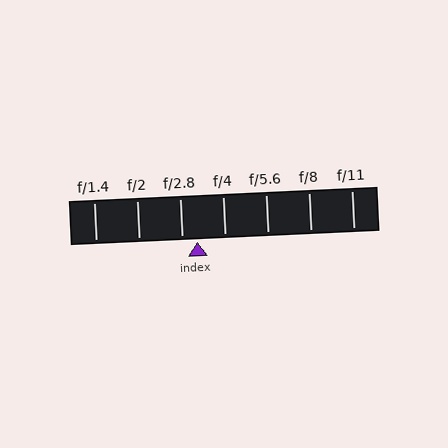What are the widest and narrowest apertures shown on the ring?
The widest aperture shown is f/1.4 and the narrowest is f/11.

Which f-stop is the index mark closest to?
The index mark is closest to f/2.8.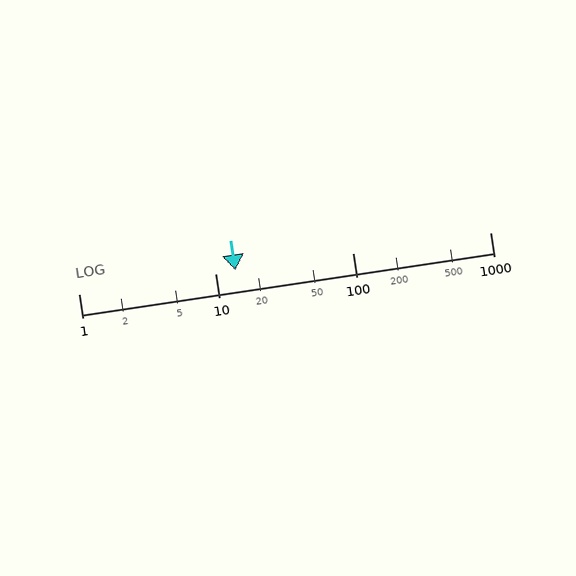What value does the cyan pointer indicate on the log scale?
The pointer indicates approximately 14.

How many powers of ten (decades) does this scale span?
The scale spans 3 decades, from 1 to 1000.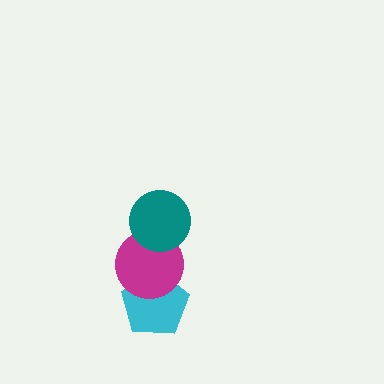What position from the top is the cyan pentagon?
The cyan pentagon is 3rd from the top.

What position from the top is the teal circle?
The teal circle is 1st from the top.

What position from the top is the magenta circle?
The magenta circle is 2nd from the top.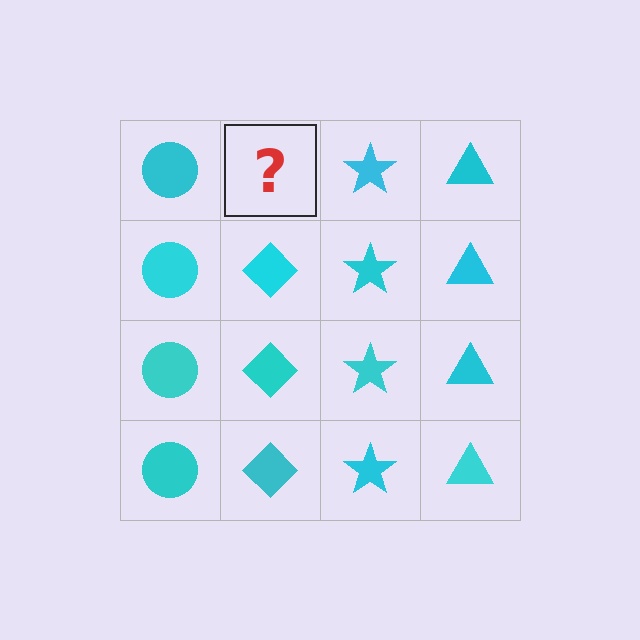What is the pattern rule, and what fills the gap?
The rule is that each column has a consistent shape. The gap should be filled with a cyan diamond.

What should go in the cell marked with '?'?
The missing cell should contain a cyan diamond.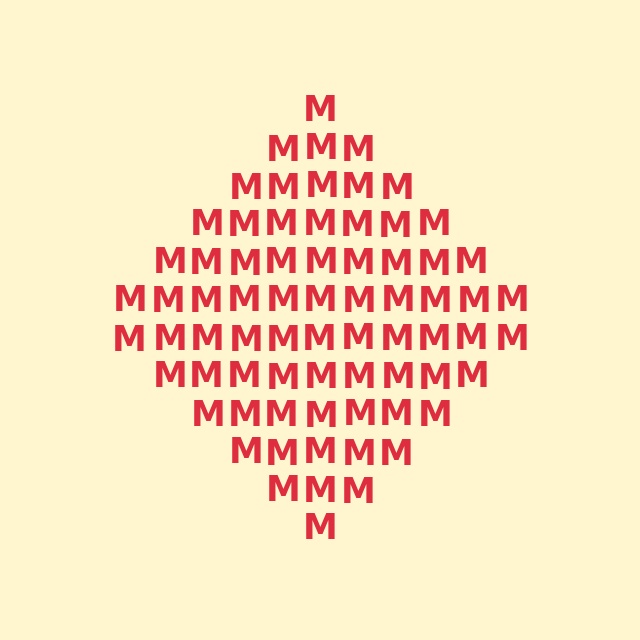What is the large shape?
The large shape is a diamond.